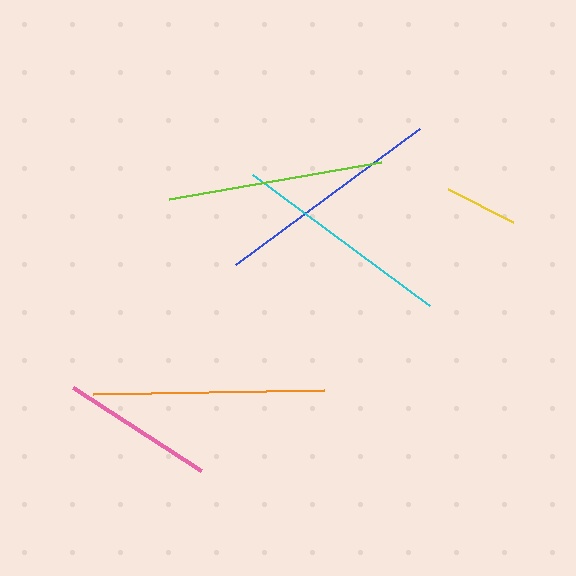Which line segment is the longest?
The orange line is the longest at approximately 231 pixels.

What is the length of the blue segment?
The blue segment is approximately 229 pixels long.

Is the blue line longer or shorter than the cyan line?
The blue line is longer than the cyan line.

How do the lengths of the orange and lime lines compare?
The orange and lime lines are approximately the same length.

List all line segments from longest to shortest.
From longest to shortest: orange, blue, cyan, lime, pink, yellow.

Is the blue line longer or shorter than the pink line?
The blue line is longer than the pink line.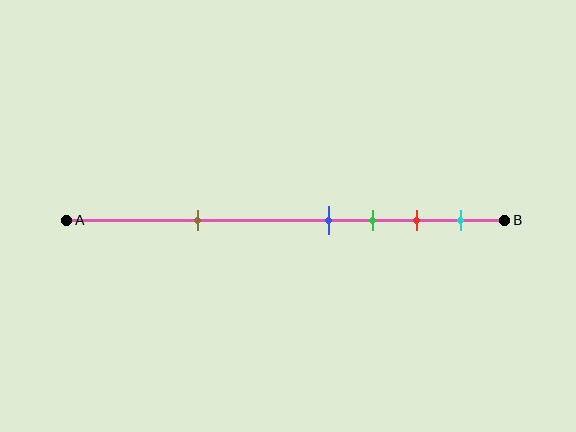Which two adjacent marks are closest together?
The blue and green marks are the closest adjacent pair.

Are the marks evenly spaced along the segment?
No, the marks are not evenly spaced.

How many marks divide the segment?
There are 5 marks dividing the segment.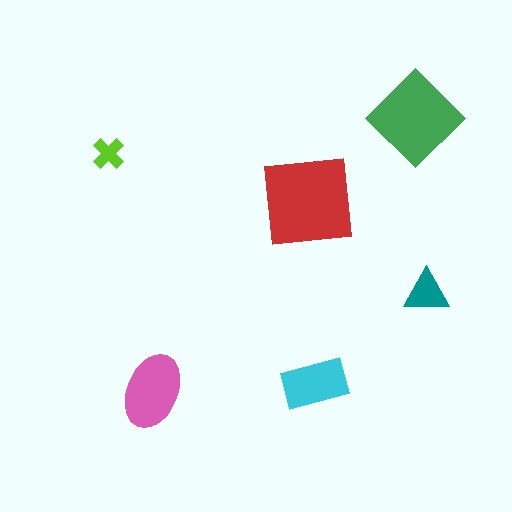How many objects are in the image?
There are 6 objects in the image.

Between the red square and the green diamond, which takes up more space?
The red square.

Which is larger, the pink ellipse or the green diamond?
The green diamond.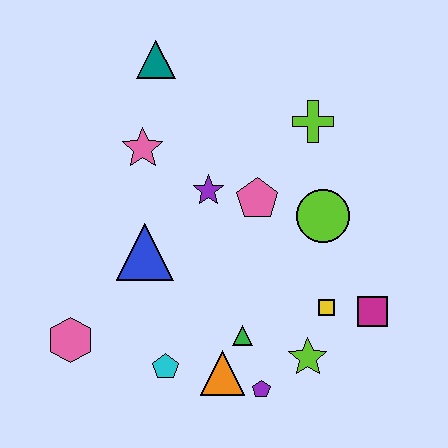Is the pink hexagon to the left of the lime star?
Yes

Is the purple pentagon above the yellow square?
No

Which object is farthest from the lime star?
The teal triangle is farthest from the lime star.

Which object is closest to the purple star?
The pink pentagon is closest to the purple star.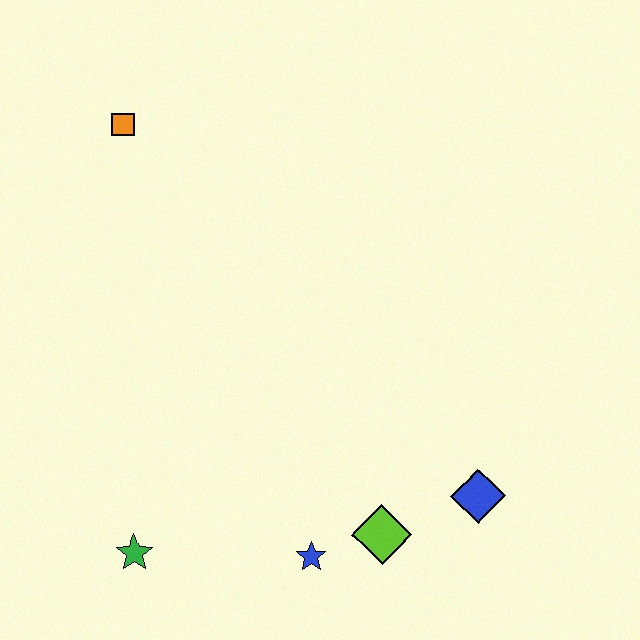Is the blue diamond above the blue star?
Yes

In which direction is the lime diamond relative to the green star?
The lime diamond is to the right of the green star.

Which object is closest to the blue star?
The lime diamond is closest to the blue star.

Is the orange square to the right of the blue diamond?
No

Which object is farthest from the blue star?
The orange square is farthest from the blue star.